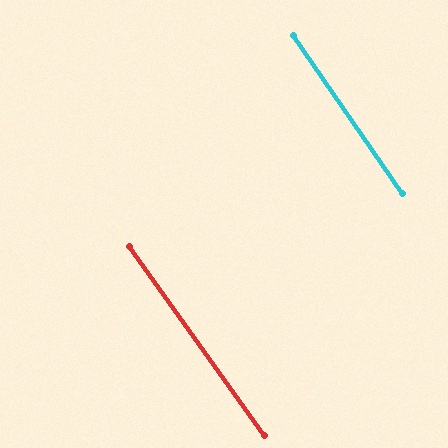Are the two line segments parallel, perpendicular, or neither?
Parallel — their directions differ by only 1.1°.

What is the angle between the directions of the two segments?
Approximately 1 degree.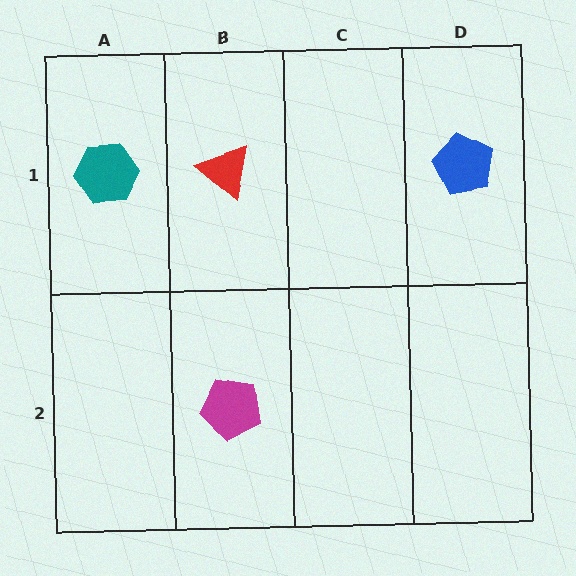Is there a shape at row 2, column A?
No, that cell is empty.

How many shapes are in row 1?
3 shapes.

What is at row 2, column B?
A magenta pentagon.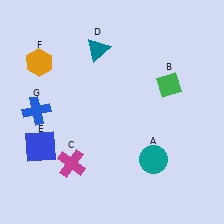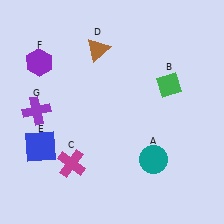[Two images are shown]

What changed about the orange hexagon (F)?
In Image 1, F is orange. In Image 2, it changed to purple.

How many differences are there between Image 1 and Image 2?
There are 3 differences between the two images.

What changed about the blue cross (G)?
In Image 1, G is blue. In Image 2, it changed to purple.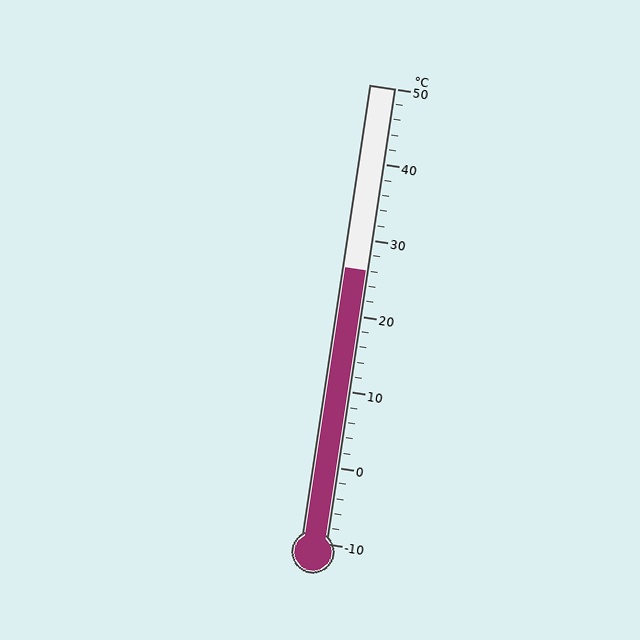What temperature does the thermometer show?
The thermometer shows approximately 26°C.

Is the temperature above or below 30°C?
The temperature is below 30°C.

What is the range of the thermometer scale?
The thermometer scale ranges from -10°C to 50°C.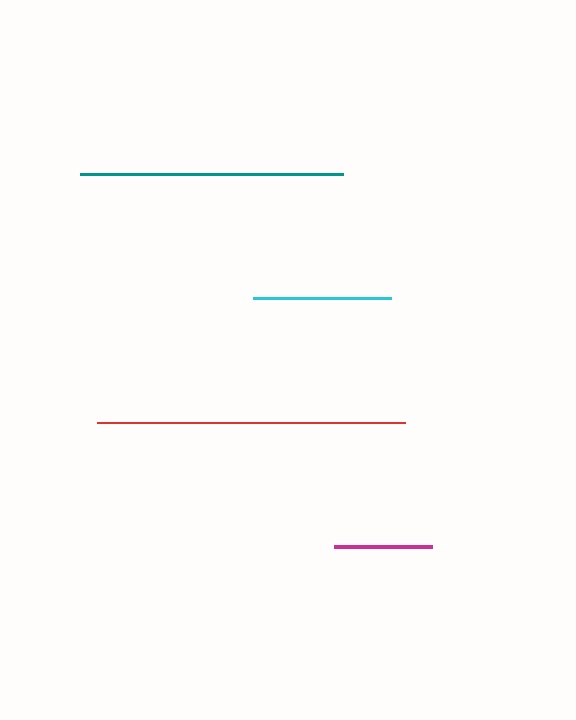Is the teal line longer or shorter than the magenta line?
The teal line is longer than the magenta line.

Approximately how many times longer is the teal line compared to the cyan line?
The teal line is approximately 1.9 times the length of the cyan line.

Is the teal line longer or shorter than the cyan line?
The teal line is longer than the cyan line.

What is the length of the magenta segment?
The magenta segment is approximately 98 pixels long.